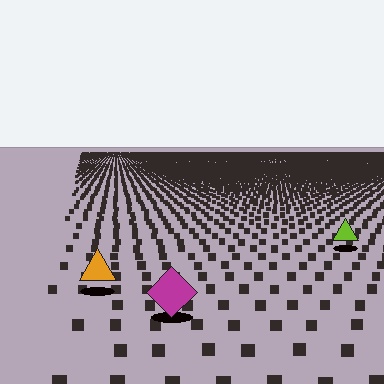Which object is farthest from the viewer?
The lime triangle is farthest from the viewer. It appears smaller and the ground texture around it is denser.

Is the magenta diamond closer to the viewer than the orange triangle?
Yes. The magenta diamond is closer — you can tell from the texture gradient: the ground texture is coarser near it.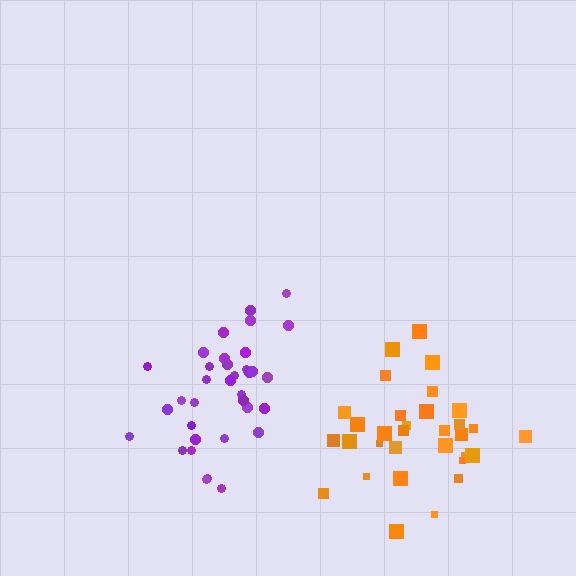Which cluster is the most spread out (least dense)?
Orange.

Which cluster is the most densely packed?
Purple.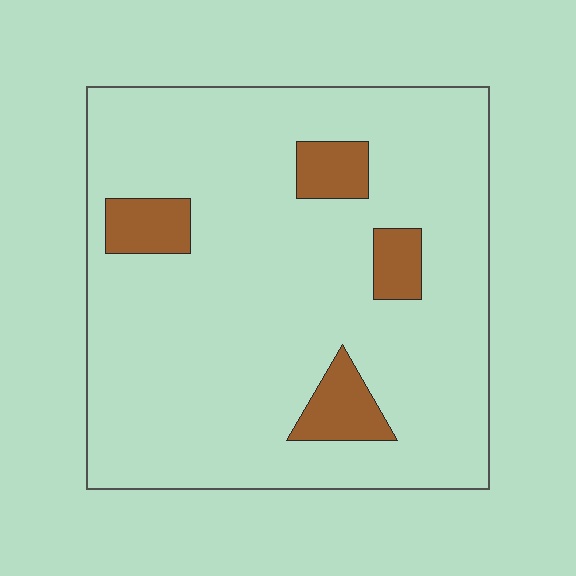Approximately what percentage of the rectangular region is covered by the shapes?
Approximately 10%.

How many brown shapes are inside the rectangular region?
4.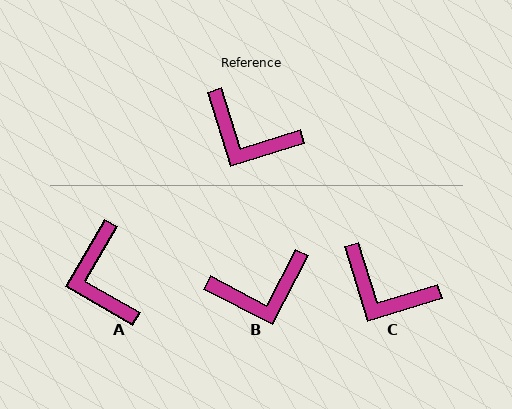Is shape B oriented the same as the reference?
No, it is off by about 45 degrees.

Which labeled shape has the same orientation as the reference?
C.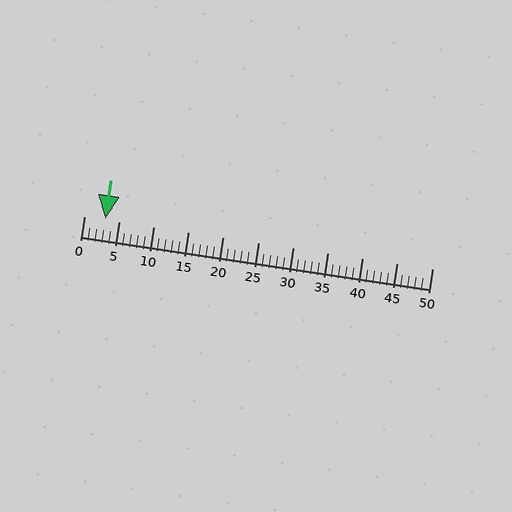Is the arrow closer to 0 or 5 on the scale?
The arrow is closer to 5.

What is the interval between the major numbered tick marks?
The major tick marks are spaced 5 units apart.